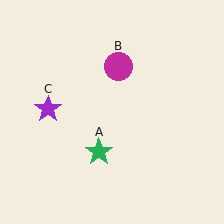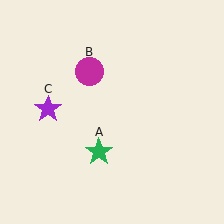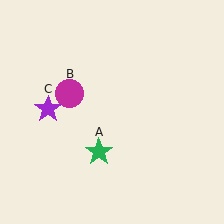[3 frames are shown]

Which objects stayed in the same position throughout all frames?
Green star (object A) and purple star (object C) remained stationary.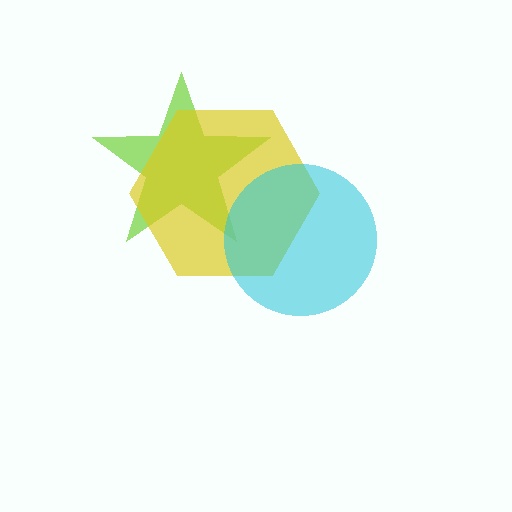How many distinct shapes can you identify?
There are 3 distinct shapes: a lime star, a yellow hexagon, a cyan circle.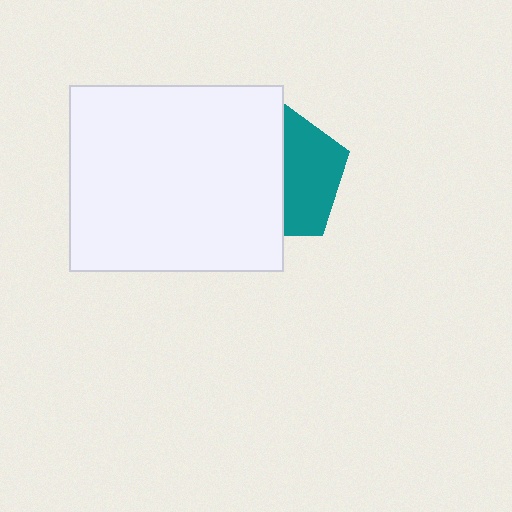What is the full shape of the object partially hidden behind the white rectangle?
The partially hidden object is a teal pentagon.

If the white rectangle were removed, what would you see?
You would see the complete teal pentagon.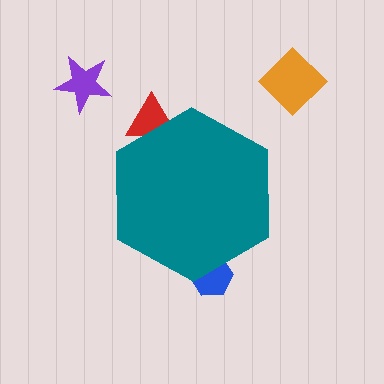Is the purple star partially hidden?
No, the purple star is fully visible.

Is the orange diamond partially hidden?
No, the orange diamond is fully visible.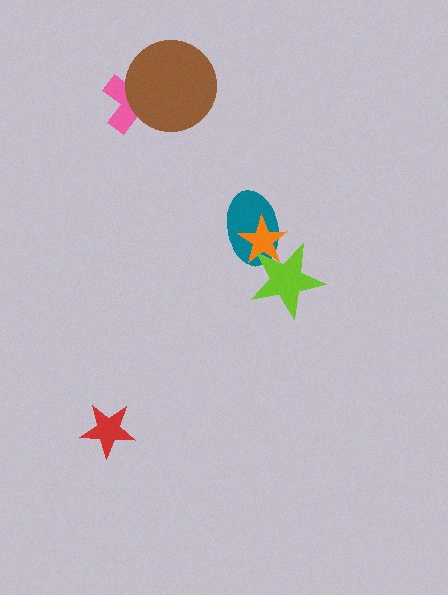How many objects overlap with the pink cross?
1 object overlaps with the pink cross.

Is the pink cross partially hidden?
Yes, it is partially covered by another shape.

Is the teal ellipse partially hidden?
Yes, it is partially covered by another shape.